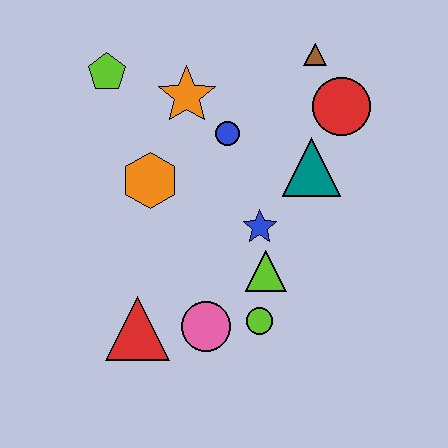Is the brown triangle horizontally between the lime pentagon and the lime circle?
No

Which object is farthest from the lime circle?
The lime pentagon is farthest from the lime circle.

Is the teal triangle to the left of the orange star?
No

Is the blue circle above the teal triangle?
Yes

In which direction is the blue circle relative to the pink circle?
The blue circle is above the pink circle.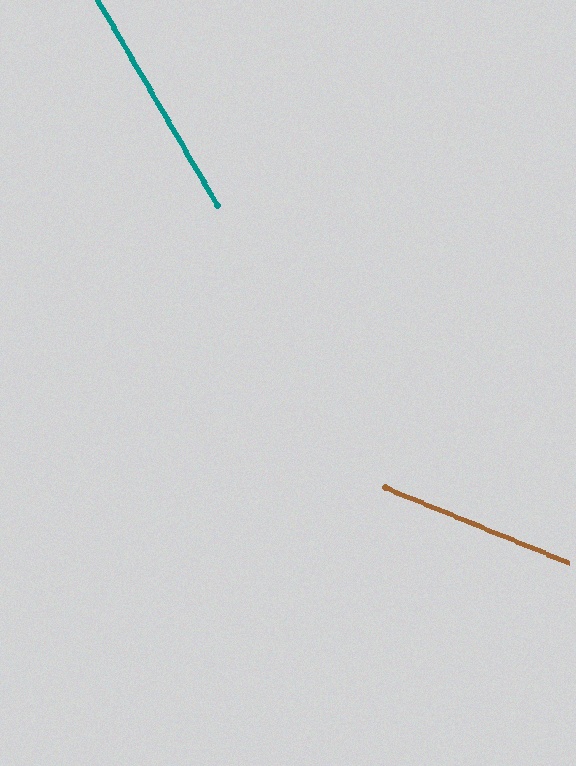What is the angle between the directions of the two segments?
Approximately 38 degrees.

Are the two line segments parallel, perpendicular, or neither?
Neither parallel nor perpendicular — they differ by about 38°.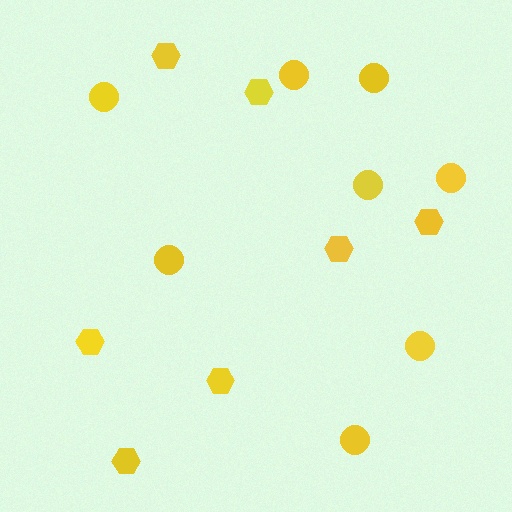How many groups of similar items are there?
There are 2 groups: one group of hexagons (7) and one group of circles (8).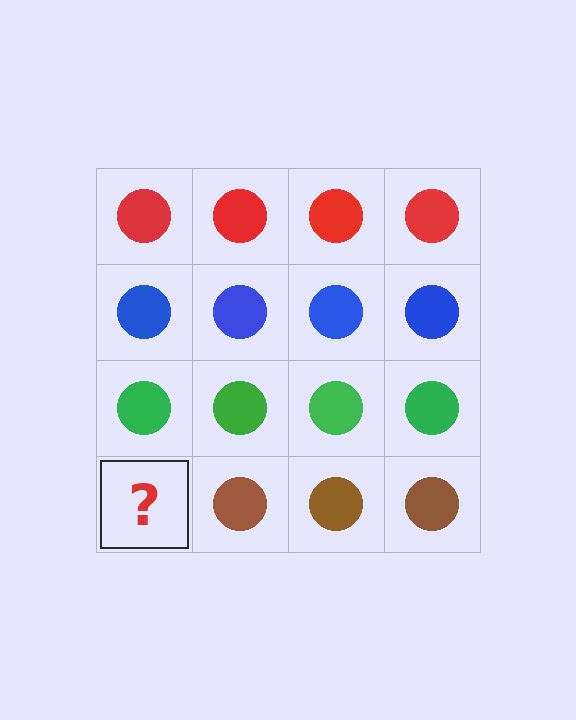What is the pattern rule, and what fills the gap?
The rule is that each row has a consistent color. The gap should be filled with a brown circle.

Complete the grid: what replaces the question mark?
The question mark should be replaced with a brown circle.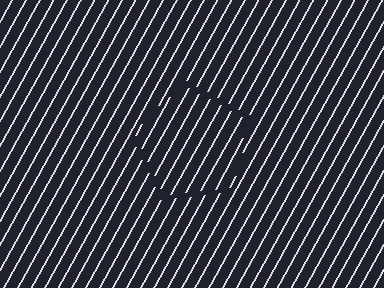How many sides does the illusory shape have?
5 sides — the line-ends trace a pentagon.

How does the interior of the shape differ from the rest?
The interior of the shape contains the same grating, shifted by half a period — the contour is defined by the phase discontinuity where line-ends from the inner and outer gratings abut.